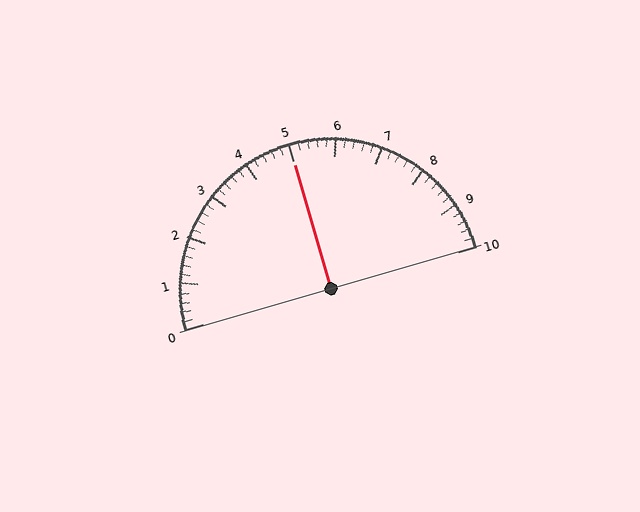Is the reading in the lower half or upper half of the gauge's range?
The reading is in the upper half of the range (0 to 10).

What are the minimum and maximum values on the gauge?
The gauge ranges from 0 to 10.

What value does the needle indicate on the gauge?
The needle indicates approximately 5.0.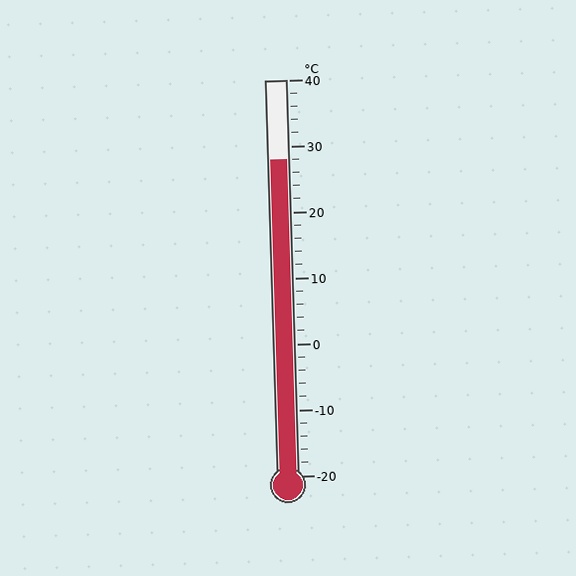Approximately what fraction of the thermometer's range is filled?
The thermometer is filled to approximately 80% of its range.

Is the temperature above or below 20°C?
The temperature is above 20°C.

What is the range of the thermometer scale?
The thermometer scale ranges from -20°C to 40°C.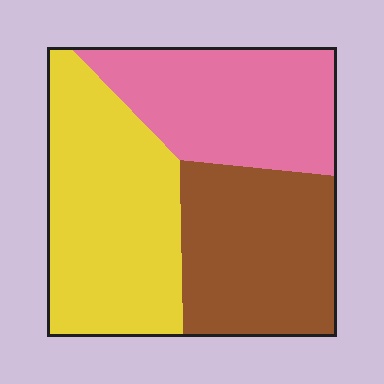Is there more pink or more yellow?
Yellow.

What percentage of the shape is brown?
Brown covers roughly 30% of the shape.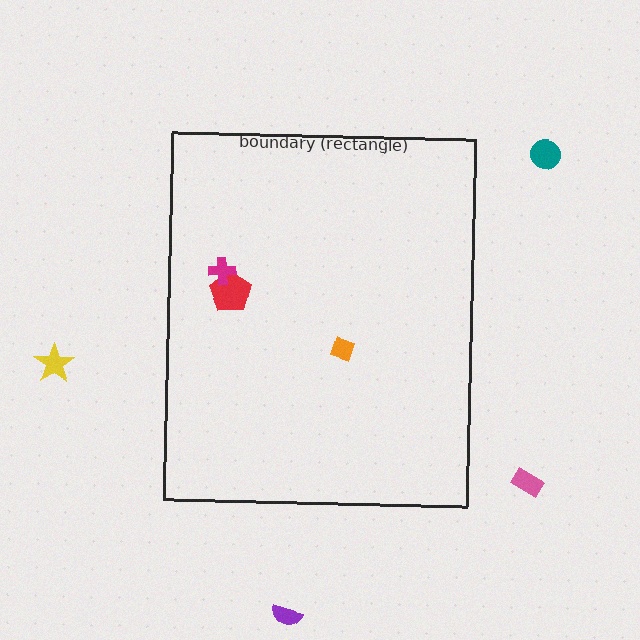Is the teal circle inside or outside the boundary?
Outside.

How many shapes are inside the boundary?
3 inside, 4 outside.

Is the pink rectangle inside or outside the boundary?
Outside.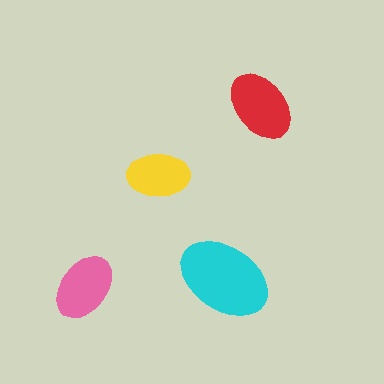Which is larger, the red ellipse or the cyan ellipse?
The cyan one.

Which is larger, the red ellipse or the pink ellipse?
The red one.